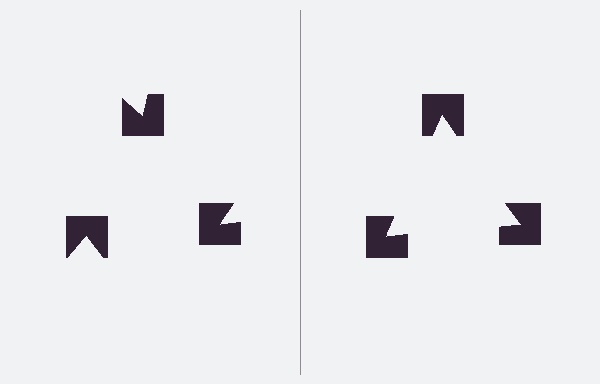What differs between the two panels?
The notched squares are positioned identically on both sides; only the wedge orientations differ. On the right they align to a triangle; on the left they are misaligned.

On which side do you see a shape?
An illusory triangle appears on the right side. On the left side the wedge cuts are rotated, so no coherent shape forms.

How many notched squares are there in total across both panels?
6 — 3 on each side.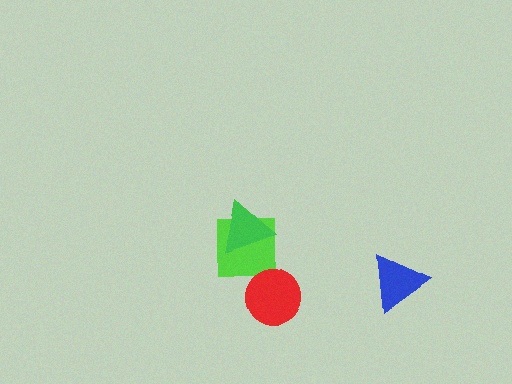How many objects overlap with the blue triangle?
0 objects overlap with the blue triangle.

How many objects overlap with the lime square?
1 object overlaps with the lime square.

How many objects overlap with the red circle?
0 objects overlap with the red circle.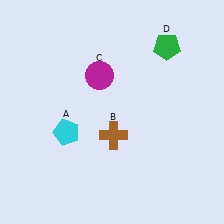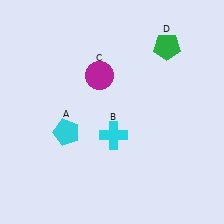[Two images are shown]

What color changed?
The cross (B) changed from brown in Image 1 to cyan in Image 2.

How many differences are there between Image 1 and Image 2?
There is 1 difference between the two images.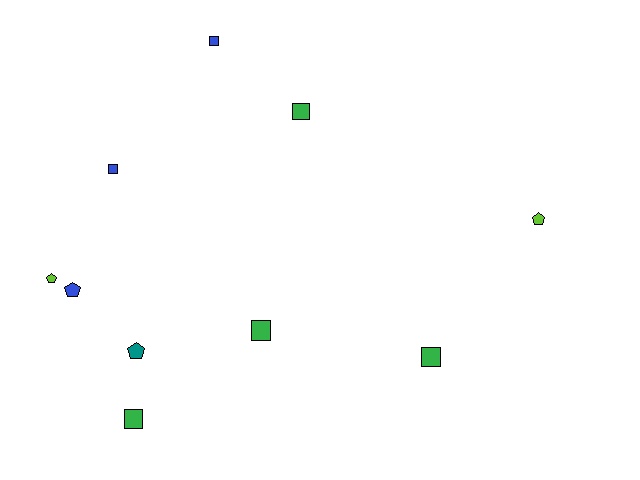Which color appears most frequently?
Green, with 4 objects.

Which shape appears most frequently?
Square, with 6 objects.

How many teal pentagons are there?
There is 1 teal pentagon.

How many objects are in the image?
There are 10 objects.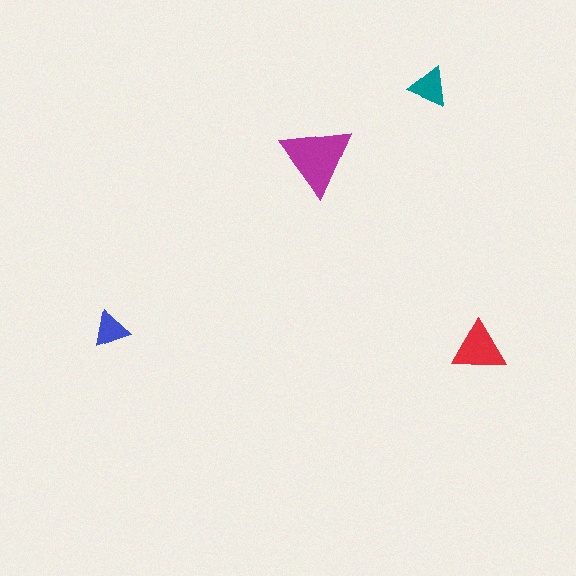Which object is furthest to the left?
The blue triangle is leftmost.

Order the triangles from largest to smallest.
the magenta one, the red one, the teal one, the blue one.